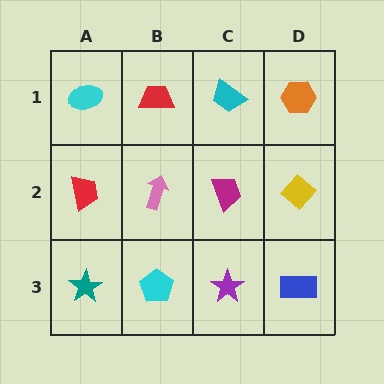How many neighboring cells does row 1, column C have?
3.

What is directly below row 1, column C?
A magenta trapezoid.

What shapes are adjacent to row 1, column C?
A magenta trapezoid (row 2, column C), a red trapezoid (row 1, column B), an orange hexagon (row 1, column D).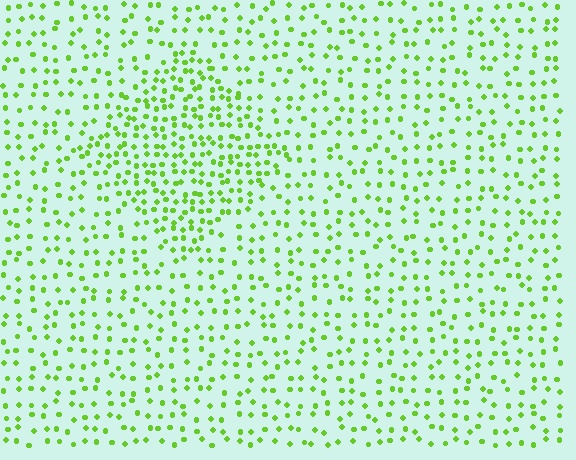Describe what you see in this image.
The image contains small lime elements arranged at two different densities. A diamond-shaped region is visible where the elements are more densely packed than the surrounding area.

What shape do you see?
I see a diamond.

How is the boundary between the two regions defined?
The boundary is defined by a change in element density (approximately 1.9x ratio). All elements are the same color, size, and shape.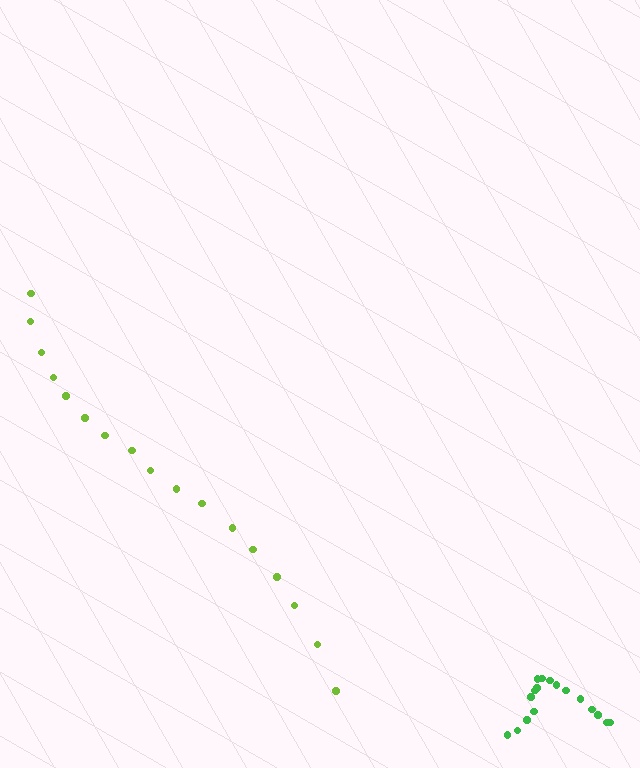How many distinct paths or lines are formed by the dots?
There are 2 distinct paths.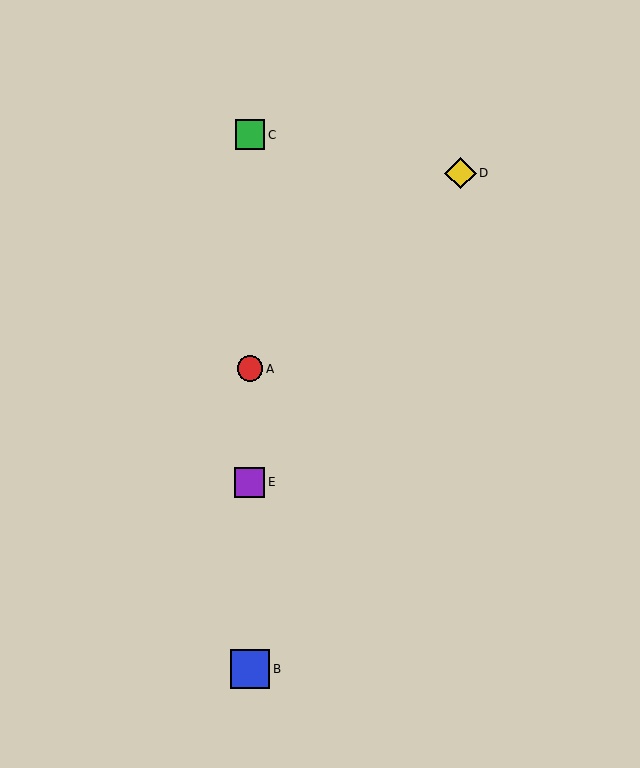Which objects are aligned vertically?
Objects A, B, C, E are aligned vertically.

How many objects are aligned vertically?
4 objects (A, B, C, E) are aligned vertically.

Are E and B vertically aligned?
Yes, both are at x≈250.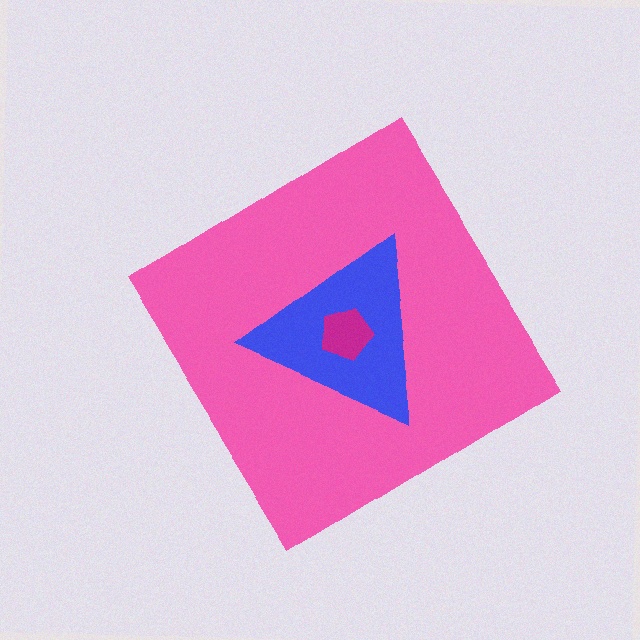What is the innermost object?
The magenta pentagon.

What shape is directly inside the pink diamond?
The blue triangle.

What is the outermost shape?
The pink diamond.